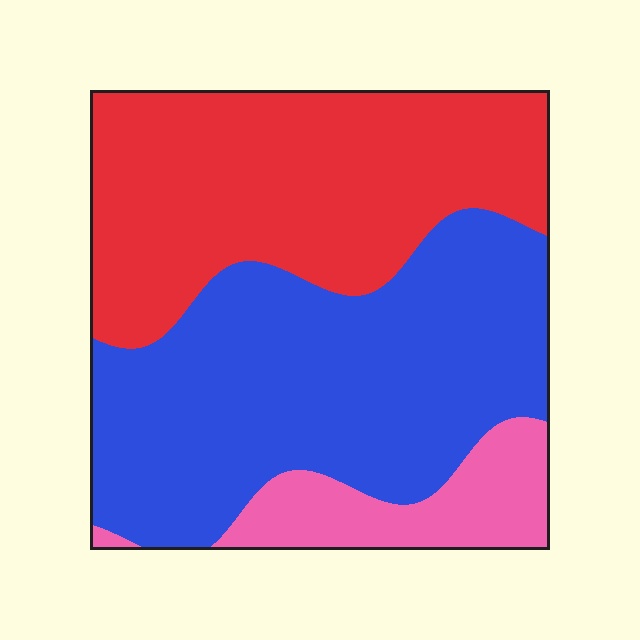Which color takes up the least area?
Pink, at roughly 10%.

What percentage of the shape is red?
Red takes up between a third and a half of the shape.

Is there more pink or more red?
Red.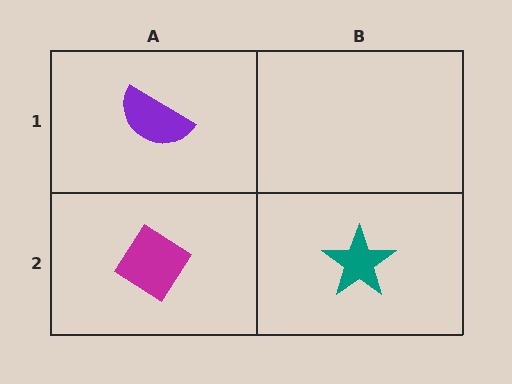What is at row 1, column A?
A purple semicircle.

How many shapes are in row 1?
1 shape.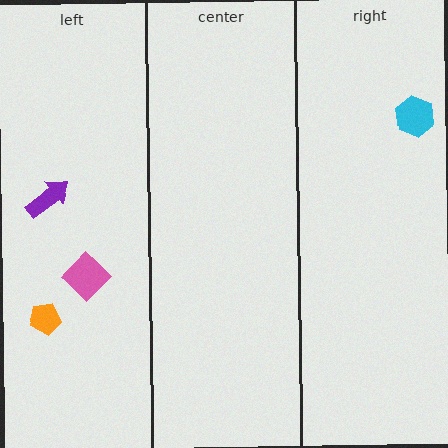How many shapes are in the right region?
1.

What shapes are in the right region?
The cyan hexagon.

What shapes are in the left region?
The orange pentagon, the pink diamond, the purple arrow.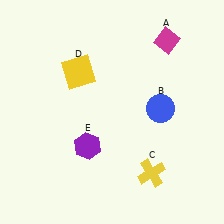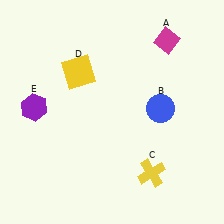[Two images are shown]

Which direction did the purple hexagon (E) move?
The purple hexagon (E) moved left.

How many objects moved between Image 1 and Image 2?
1 object moved between the two images.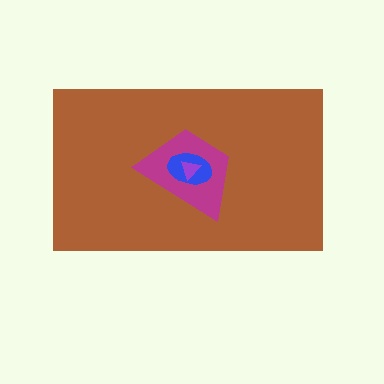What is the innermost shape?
The purple triangle.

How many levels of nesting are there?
4.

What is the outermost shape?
The brown rectangle.